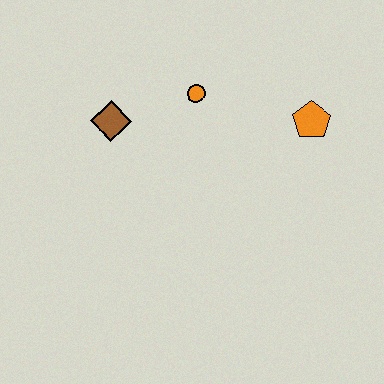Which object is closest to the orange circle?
The brown diamond is closest to the orange circle.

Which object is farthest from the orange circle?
The orange pentagon is farthest from the orange circle.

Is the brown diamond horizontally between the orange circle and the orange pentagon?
No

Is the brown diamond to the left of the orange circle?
Yes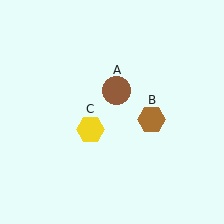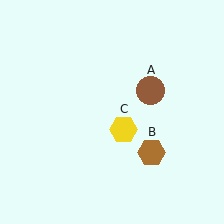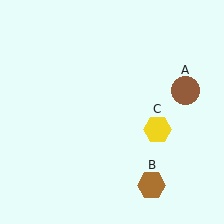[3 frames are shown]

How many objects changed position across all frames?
3 objects changed position: brown circle (object A), brown hexagon (object B), yellow hexagon (object C).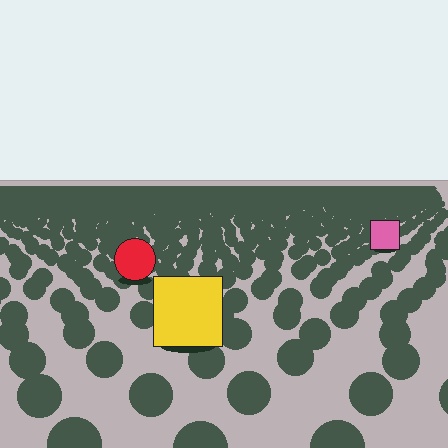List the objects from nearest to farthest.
From nearest to farthest: the yellow square, the red circle, the pink square.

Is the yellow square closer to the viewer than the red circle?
Yes. The yellow square is closer — you can tell from the texture gradient: the ground texture is coarser near it.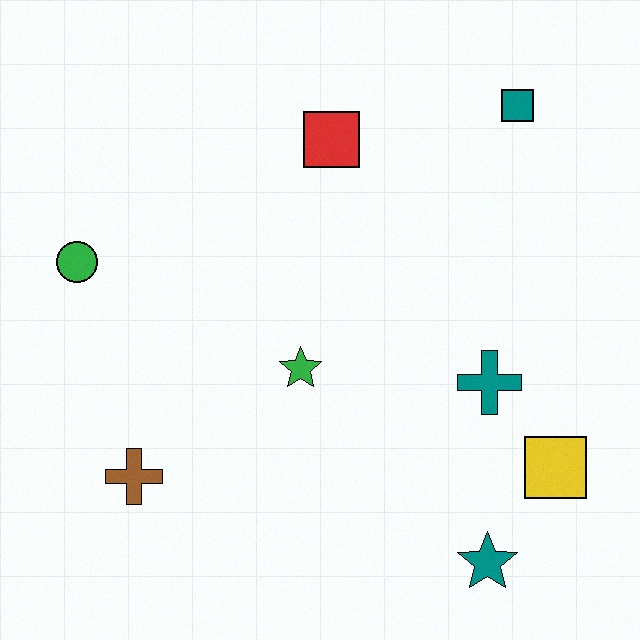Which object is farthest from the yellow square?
The green circle is farthest from the yellow square.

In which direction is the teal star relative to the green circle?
The teal star is to the right of the green circle.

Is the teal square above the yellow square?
Yes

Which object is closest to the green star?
The teal cross is closest to the green star.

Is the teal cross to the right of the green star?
Yes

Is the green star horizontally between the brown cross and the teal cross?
Yes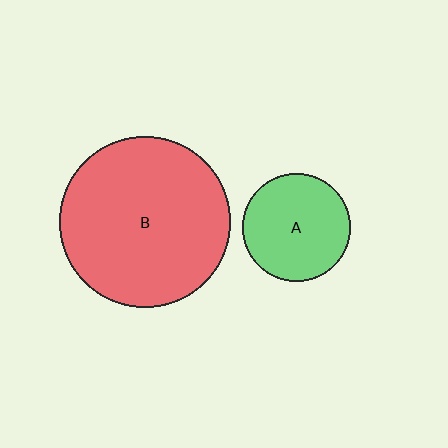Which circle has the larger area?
Circle B (red).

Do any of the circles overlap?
No, none of the circles overlap.